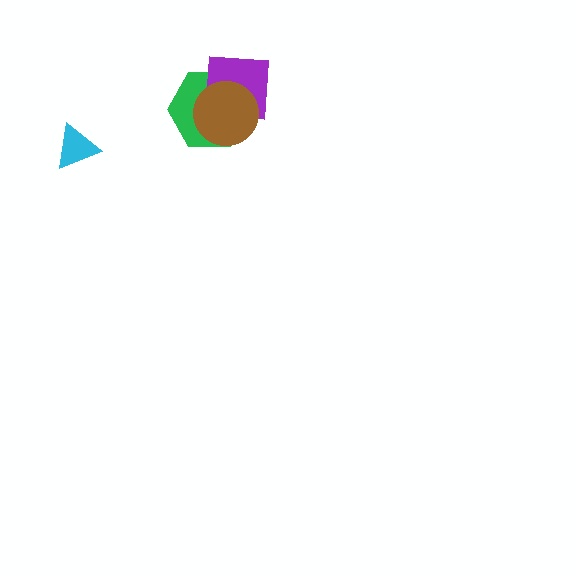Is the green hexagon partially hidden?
Yes, it is partially covered by another shape.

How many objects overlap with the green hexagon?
2 objects overlap with the green hexagon.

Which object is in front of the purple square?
The brown circle is in front of the purple square.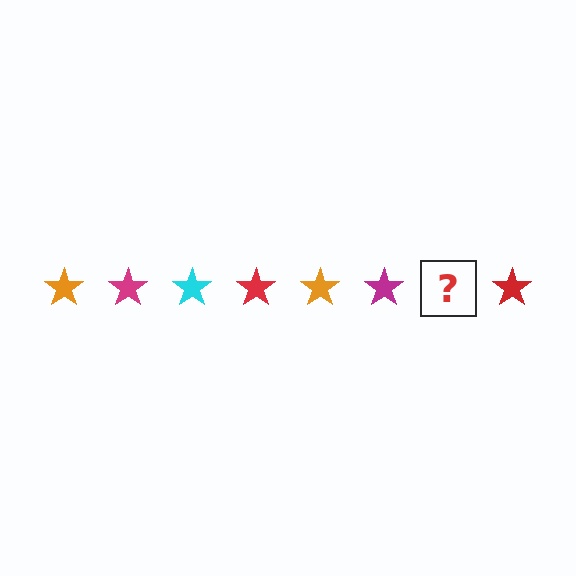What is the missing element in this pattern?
The missing element is a cyan star.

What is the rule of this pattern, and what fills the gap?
The rule is that the pattern cycles through orange, magenta, cyan, red stars. The gap should be filled with a cyan star.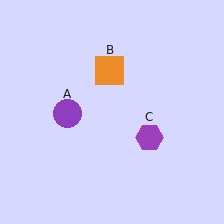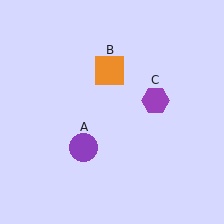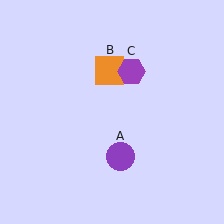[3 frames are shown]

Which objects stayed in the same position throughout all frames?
Orange square (object B) remained stationary.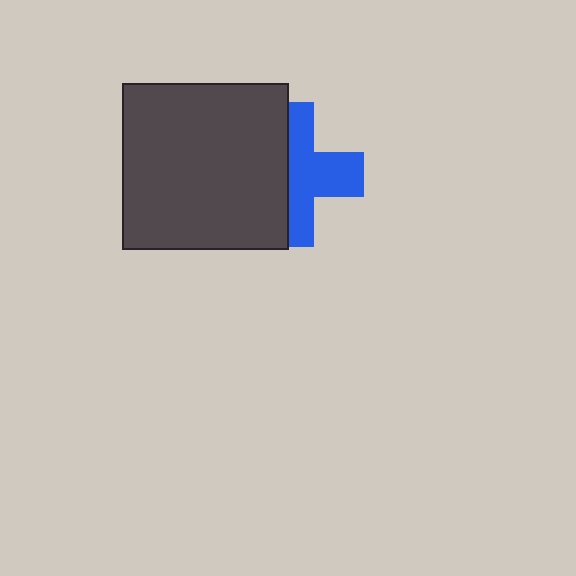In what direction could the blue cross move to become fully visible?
The blue cross could move right. That would shift it out from behind the dark gray square entirely.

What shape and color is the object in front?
The object in front is a dark gray square.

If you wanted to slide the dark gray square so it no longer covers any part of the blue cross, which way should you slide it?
Slide it left — that is the most direct way to separate the two shapes.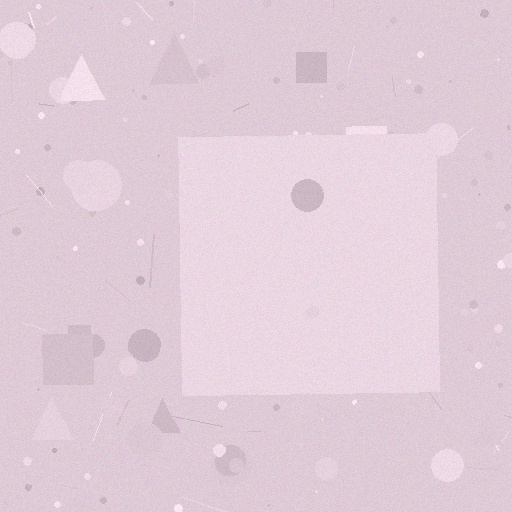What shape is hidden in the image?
A square is hidden in the image.